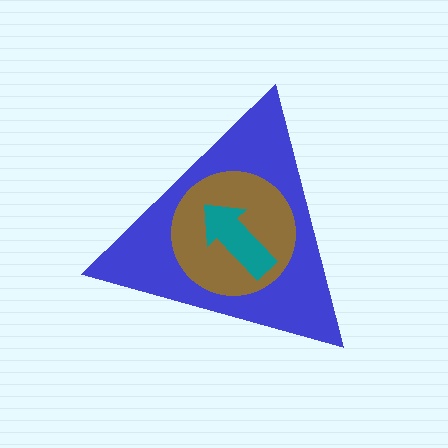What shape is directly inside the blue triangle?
The brown circle.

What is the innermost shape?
The teal arrow.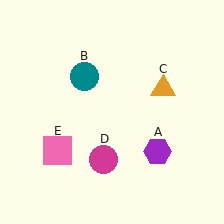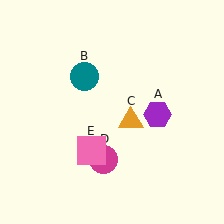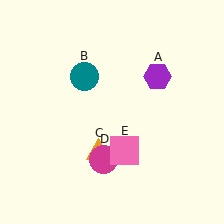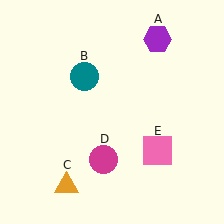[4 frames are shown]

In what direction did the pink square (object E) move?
The pink square (object E) moved right.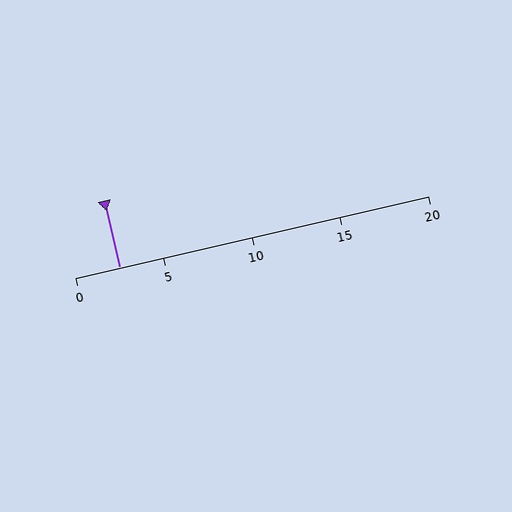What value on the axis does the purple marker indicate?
The marker indicates approximately 2.5.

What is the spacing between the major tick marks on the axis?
The major ticks are spaced 5 apart.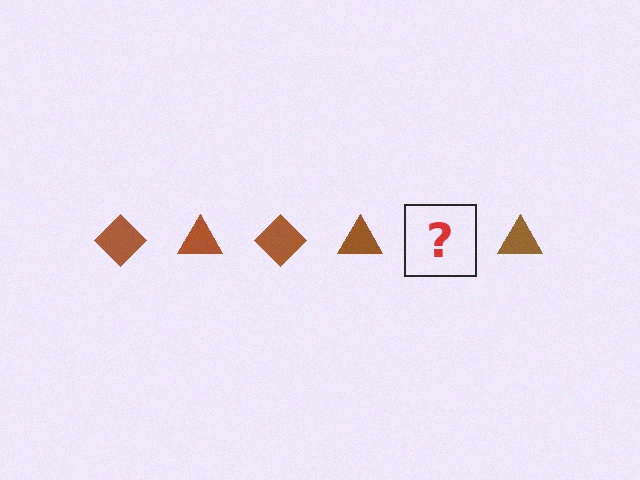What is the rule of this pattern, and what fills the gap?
The rule is that the pattern cycles through diamond, triangle shapes in brown. The gap should be filled with a brown diamond.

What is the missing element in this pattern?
The missing element is a brown diamond.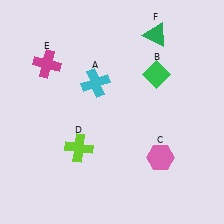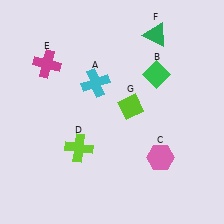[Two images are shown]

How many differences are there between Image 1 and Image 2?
There is 1 difference between the two images.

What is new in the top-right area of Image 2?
A lime diamond (G) was added in the top-right area of Image 2.